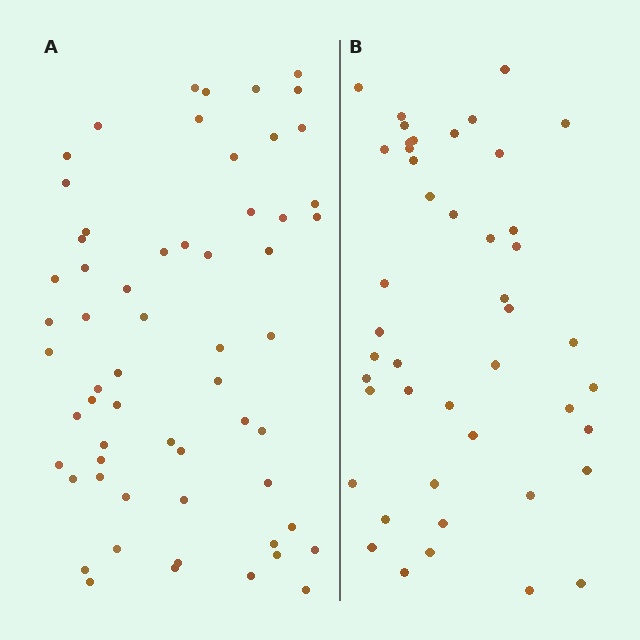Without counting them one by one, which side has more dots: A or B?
Region A (the left region) has more dots.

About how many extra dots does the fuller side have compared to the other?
Region A has approximately 15 more dots than region B.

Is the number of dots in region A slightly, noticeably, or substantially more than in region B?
Region A has noticeably more, but not dramatically so. The ratio is roughly 1.3 to 1.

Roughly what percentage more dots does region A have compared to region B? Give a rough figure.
About 35% more.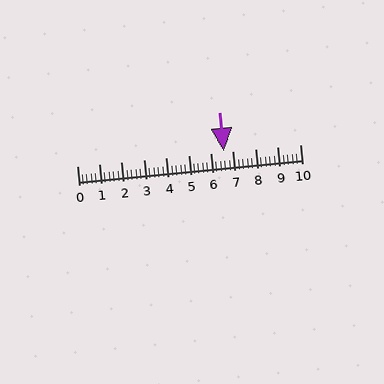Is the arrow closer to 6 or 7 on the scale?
The arrow is closer to 7.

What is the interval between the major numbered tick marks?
The major tick marks are spaced 1 units apart.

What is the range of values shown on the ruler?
The ruler shows values from 0 to 10.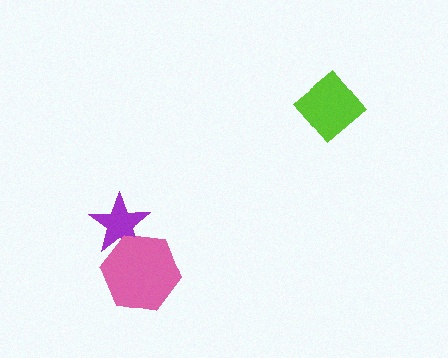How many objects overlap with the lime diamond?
0 objects overlap with the lime diamond.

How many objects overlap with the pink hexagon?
1 object overlaps with the pink hexagon.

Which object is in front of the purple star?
The pink hexagon is in front of the purple star.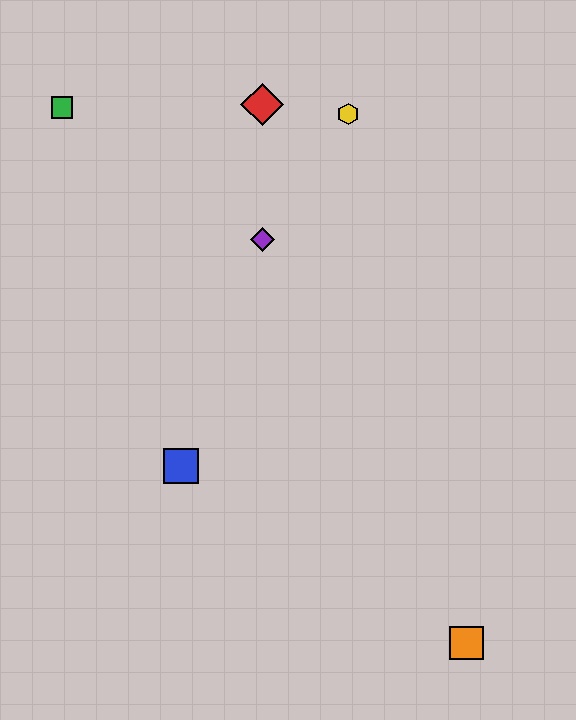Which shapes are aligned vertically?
The red diamond, the purple diamond are aligned vertically.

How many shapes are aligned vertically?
2 shapes (the red diamond, the purple diamond) are aligned vertically.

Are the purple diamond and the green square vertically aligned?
No, the purple diamond is at x≈262 and the green square is at x≈62.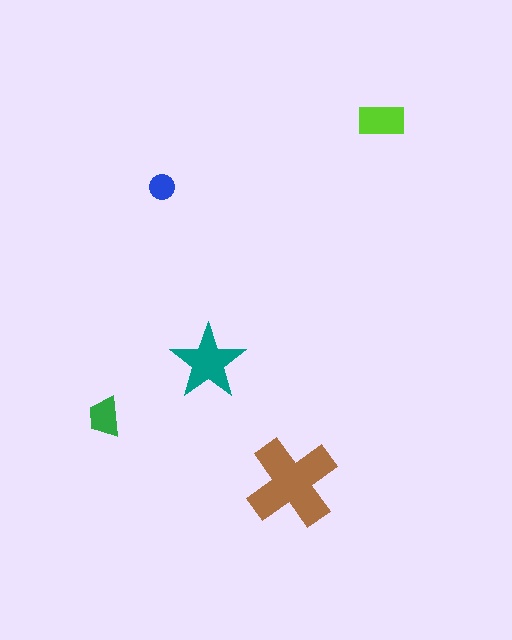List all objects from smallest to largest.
The blue circle, the green trapezoid, the lime rectangle, the teal star, the brown cross.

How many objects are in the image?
There are 5 objects in the image.